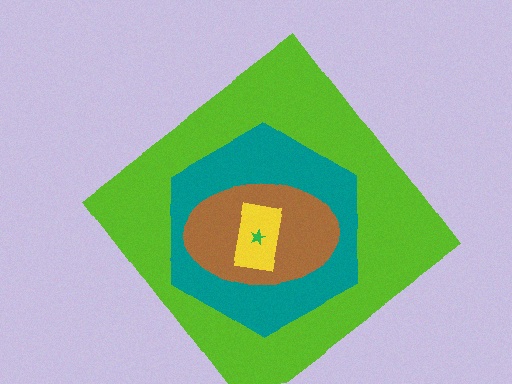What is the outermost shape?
The lime diamond.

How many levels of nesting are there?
5.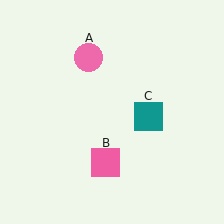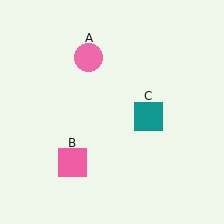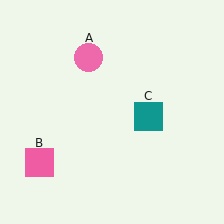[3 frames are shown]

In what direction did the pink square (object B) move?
The pink square (object B) moved left.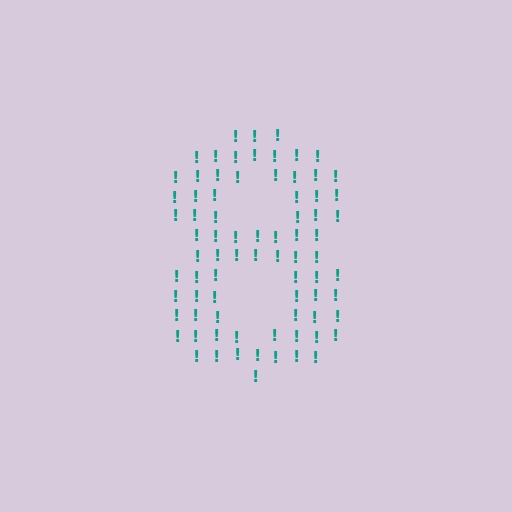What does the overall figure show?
The overall figure shows the digit 8.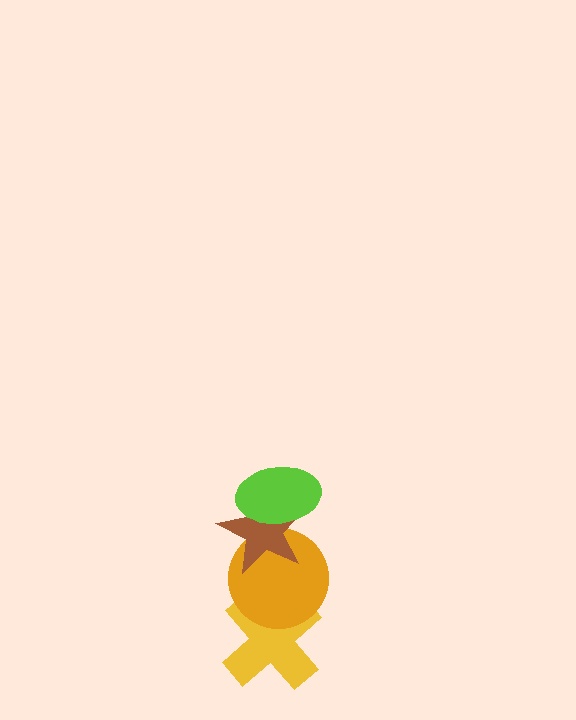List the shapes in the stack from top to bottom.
From top to bottom: the lime ellipse, the brown star, the orange circle, the yellow cross.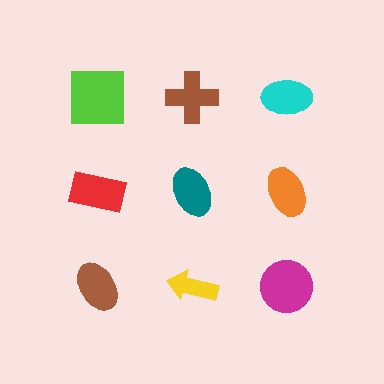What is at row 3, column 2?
A yellow arrow.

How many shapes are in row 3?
3 shapes.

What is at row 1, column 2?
A brown cross.